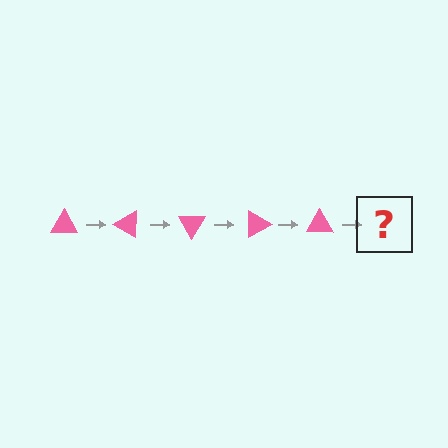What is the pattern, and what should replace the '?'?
The pattern is that the triangle rotates 30 degrees each step. The '?' should be a pink triangle rotated 150 degrees.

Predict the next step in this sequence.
The next step is a pink triangle rotated 150 degrees.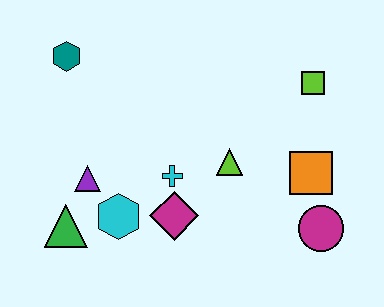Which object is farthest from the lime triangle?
The teal hexagon is farthest from the lime triangle.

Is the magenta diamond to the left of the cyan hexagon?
No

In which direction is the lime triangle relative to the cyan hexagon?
The lime triangle is to the right of the cyan hexagon.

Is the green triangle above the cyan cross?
No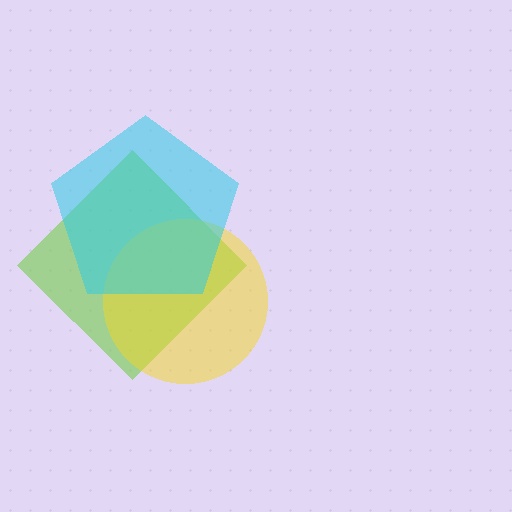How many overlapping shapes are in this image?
There are 3 overlapping shapes in the image.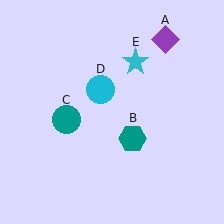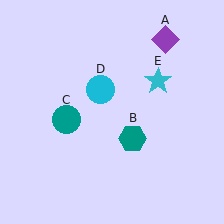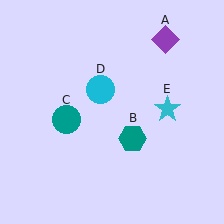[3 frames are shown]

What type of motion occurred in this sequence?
The cyan star (object E) rotated clockwise around the center of the scene.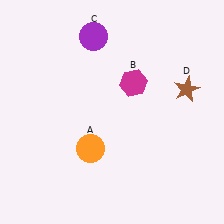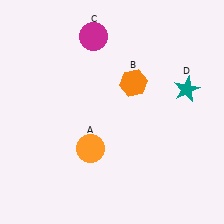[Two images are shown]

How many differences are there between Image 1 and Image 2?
There are 3 differences between the two images.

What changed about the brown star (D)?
In Image 1, D is brown. In Image 2, it changed to teal.